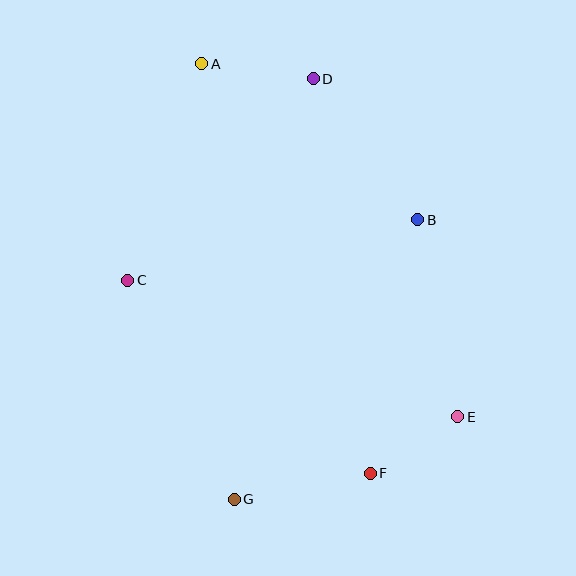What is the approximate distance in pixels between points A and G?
The distance between A and G is approximately 437 pixels.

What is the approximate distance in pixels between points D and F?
The distance between D and F is approximately 399 pixels.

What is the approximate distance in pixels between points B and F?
The distance between B and F is approximately 258 pixels.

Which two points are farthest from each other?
Points A and F are farthest from each other.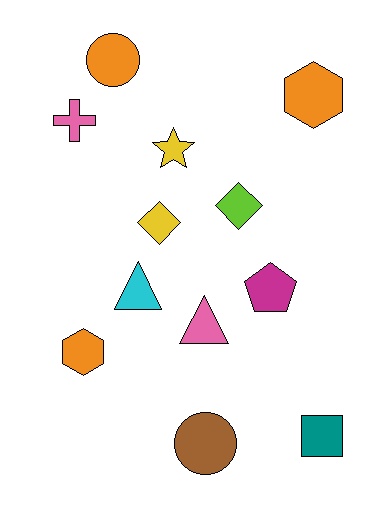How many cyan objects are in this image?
There is 1 cyan object.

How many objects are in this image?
There are 12 objects.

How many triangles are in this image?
There are 2 triangles.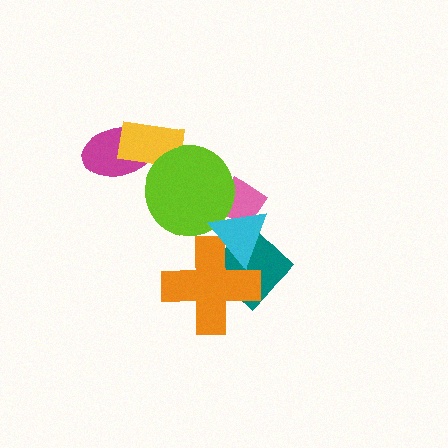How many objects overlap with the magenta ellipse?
1 object overlaps with the magenta ellipse.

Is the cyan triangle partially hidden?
No, no other shape covers it.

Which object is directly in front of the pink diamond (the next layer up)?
The lime circle is directly in front of the pink diamond.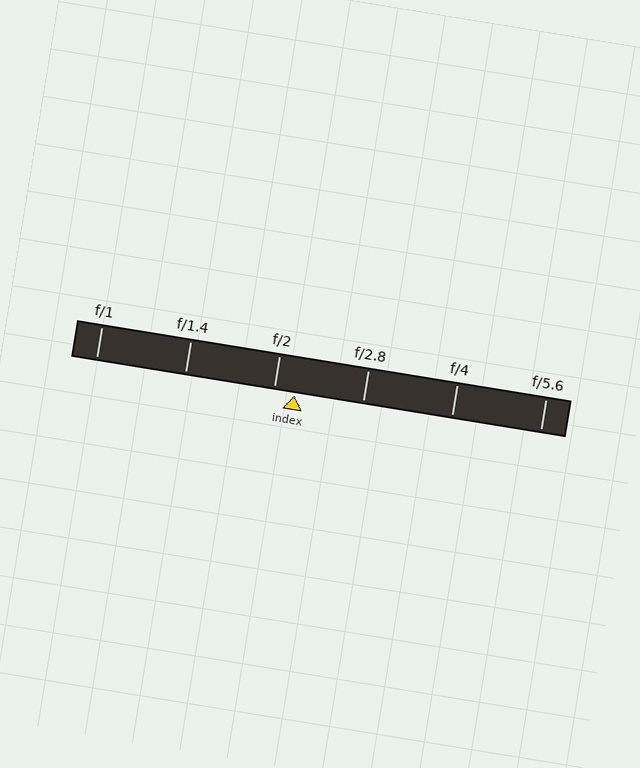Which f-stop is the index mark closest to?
The index mark is closest to f/2.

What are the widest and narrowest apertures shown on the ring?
The widest aperture shown is f/1 and the narrowest is f/5.6.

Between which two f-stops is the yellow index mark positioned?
The index mark is between f/2 and f/2.8.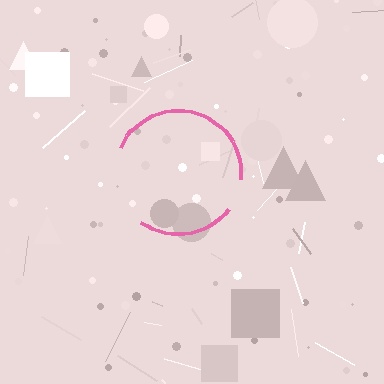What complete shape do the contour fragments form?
The contour fragments form a circle.